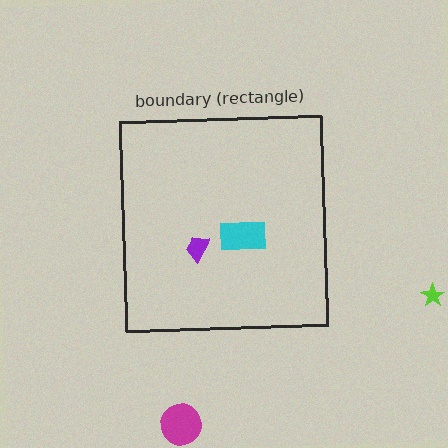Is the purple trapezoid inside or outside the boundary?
Inside.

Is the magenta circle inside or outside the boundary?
Outside.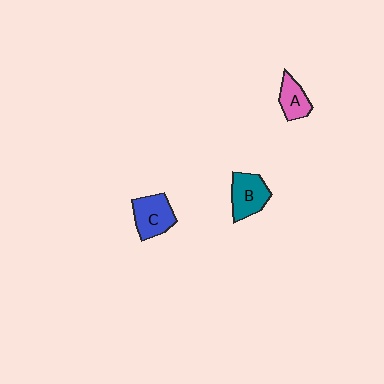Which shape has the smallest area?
Shape A (pink).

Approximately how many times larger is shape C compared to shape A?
Approximately 1.4 times.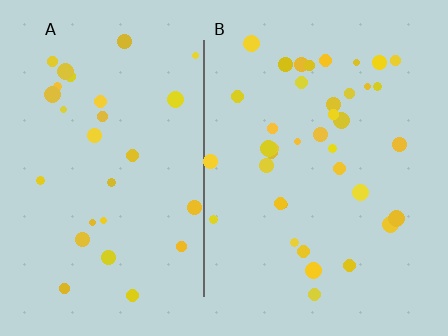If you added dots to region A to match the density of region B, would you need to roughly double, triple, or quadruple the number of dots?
Approximately double.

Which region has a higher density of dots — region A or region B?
B (the right).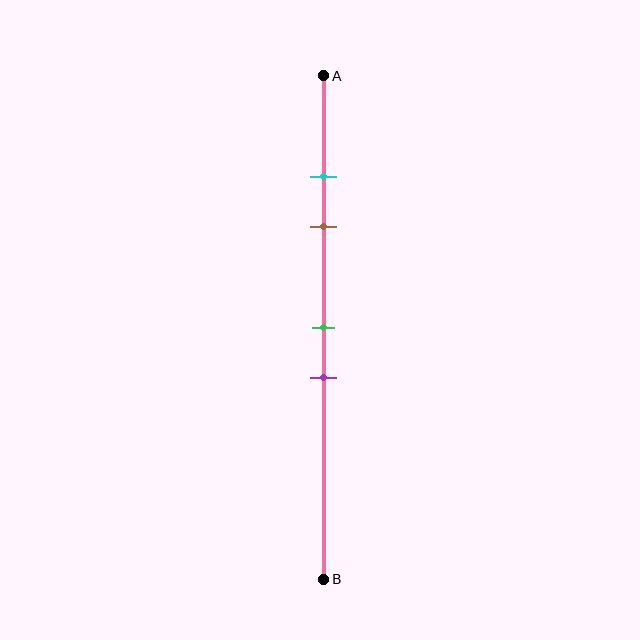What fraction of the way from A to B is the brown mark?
The brown mark is approximately 30% (0.3) of the way from A to B.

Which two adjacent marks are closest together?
The cyan and brown marks are the closest adjacent pair.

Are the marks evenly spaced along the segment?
No, the marks are not evenly spaced.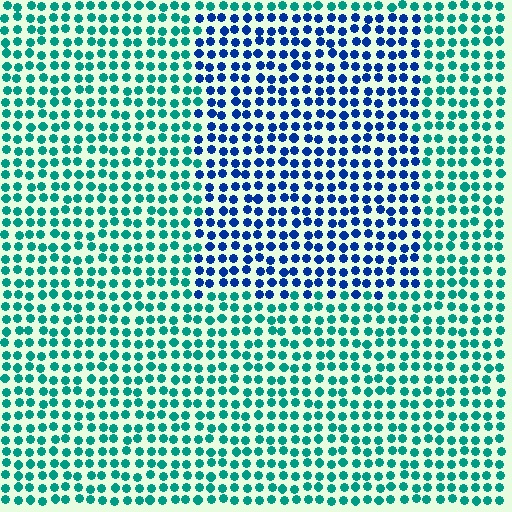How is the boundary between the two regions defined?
The boundary is defined purely by a slight shift in hue (about 51 degrees). Spacing, size, and orientation are identical on both sides.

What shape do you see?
I see a rectangle.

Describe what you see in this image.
The image is filled with small teal elements in a uniform arrangement. A rectangle-shaped region is visible where the elements are tinted to a slightly different hue, forming a subtle color boundary.